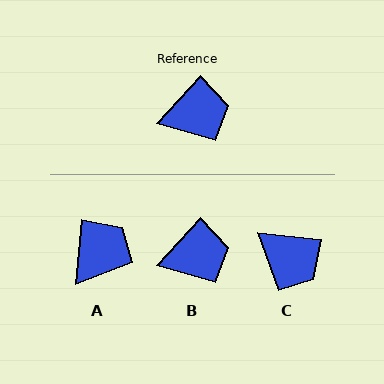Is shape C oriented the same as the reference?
No, it is off by about 54 degrees.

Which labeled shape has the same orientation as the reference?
B.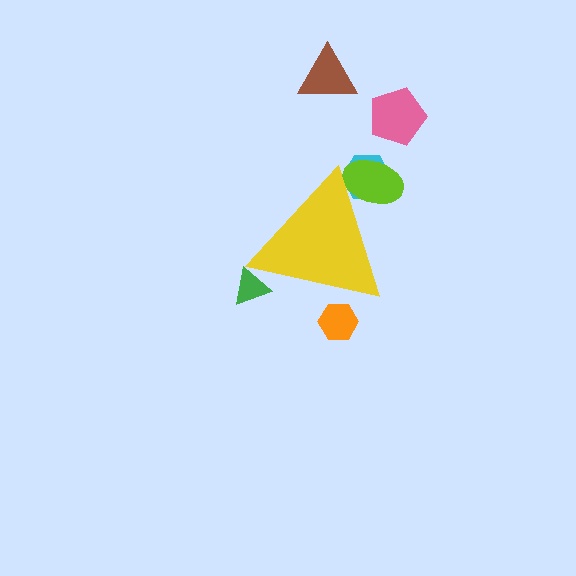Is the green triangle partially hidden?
Yes, the green triangle is partially hidden behind the yellow triangle.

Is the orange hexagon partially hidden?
Yes, the orange hexagon is partially hidden behind the yellow triangle.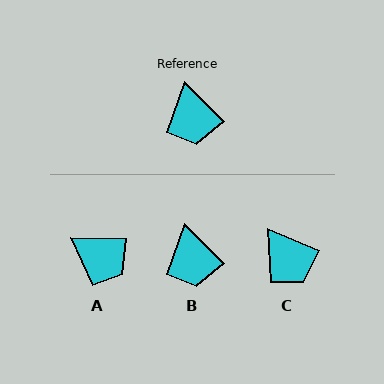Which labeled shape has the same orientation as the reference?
B.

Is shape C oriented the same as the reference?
No, it is off by about 22 degrees.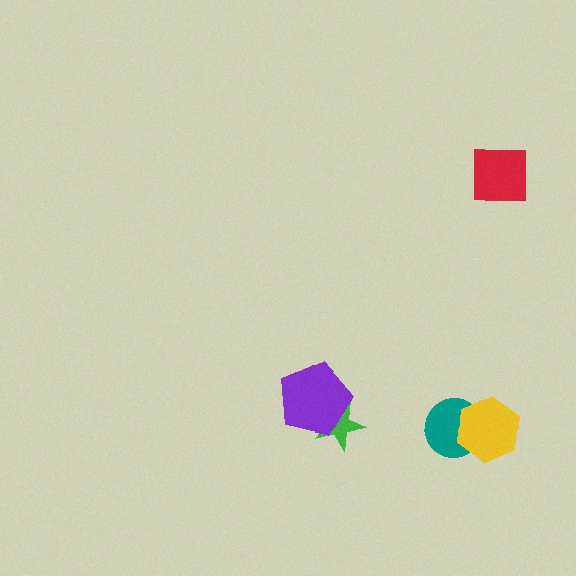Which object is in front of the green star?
The purple pentagon is in front of the green star.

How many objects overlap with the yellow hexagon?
1 object overlaps with the yellow hexagon.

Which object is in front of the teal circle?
The yellow hexagon is in front of the teal circle.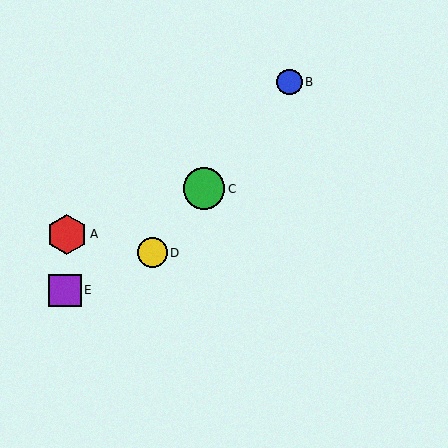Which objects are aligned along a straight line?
Objects B, C, D are aligned along a straight line.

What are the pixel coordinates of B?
Object B is at (290, 82).